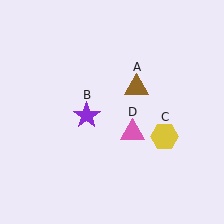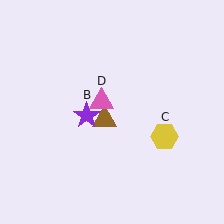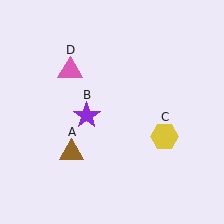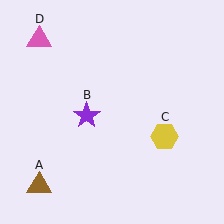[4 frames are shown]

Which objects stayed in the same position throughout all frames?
Purple star (object B) and yellow hexagon (object C) remained stationary.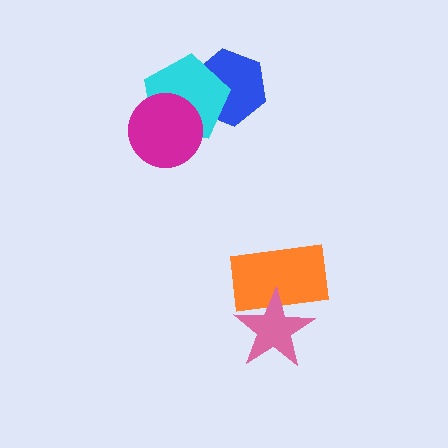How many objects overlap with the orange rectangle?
1 object overlaps with the orange rectangle.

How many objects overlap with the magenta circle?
1 object overlaps with the magenta circle.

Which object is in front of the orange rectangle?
The pink star is in front of the orange rectangle.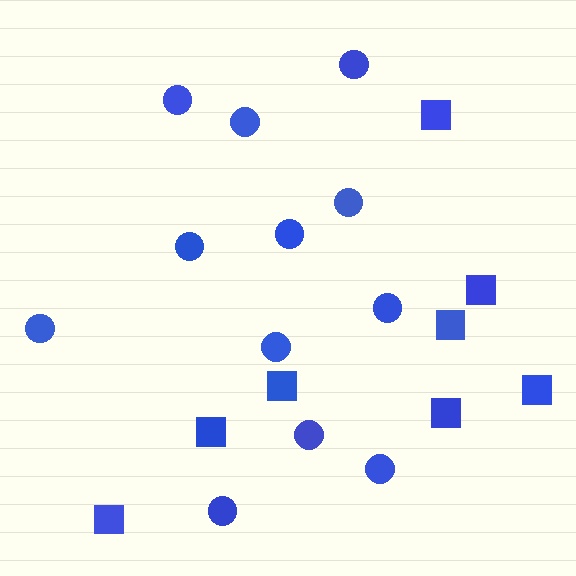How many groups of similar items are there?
There are 2 groups: one group of squares (8) and one group of circles (12).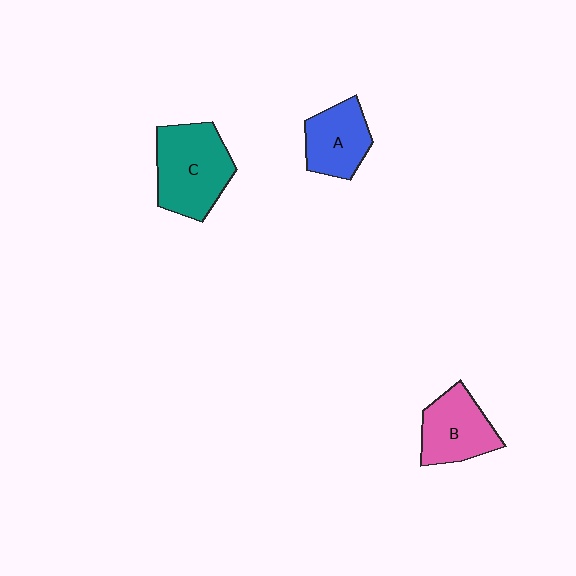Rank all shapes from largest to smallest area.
From largest to smallest: C (teal), B (pink), A (blue).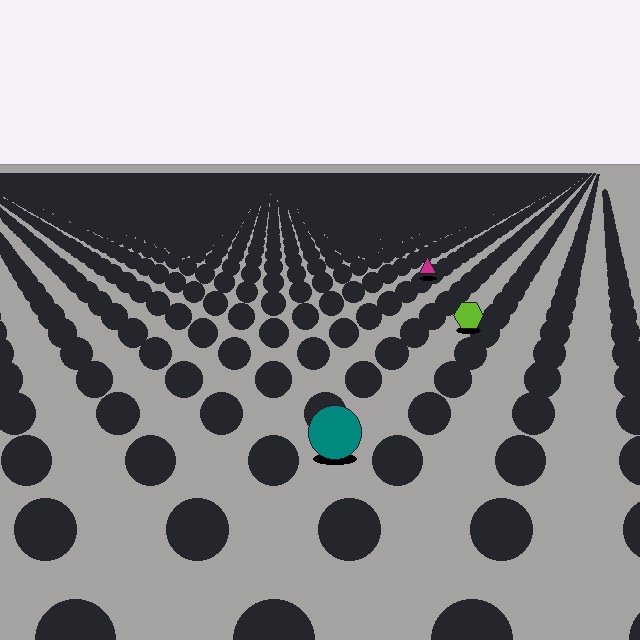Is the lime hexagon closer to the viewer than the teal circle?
No. The teal circle is closer — you can tell from the texture gradient: the ground texture is coarser near it.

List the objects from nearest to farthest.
From nearest to farthest: the teal circle, the lime hexagon, the magenta triangle.